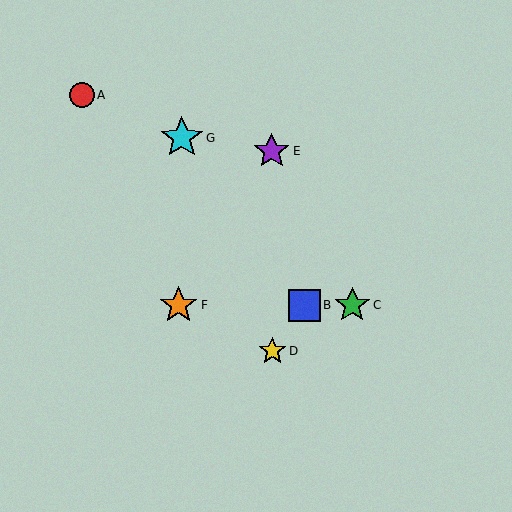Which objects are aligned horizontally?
Objects B, C, F are aligned horizontally.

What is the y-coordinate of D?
Object D is at y≈351.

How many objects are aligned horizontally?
3 objects (B, C, F) are aligned horizontally.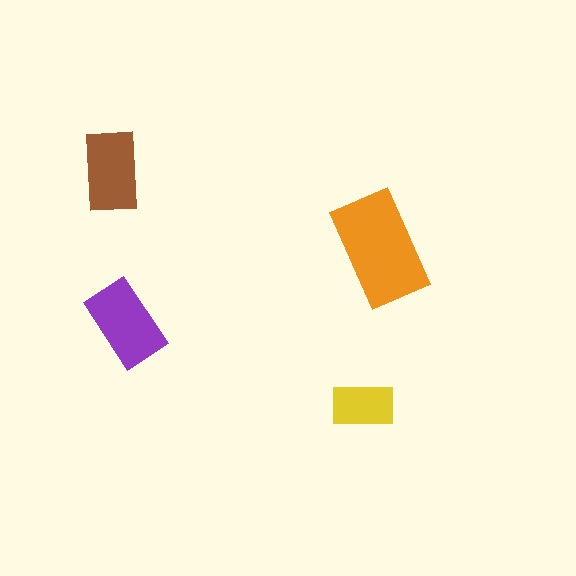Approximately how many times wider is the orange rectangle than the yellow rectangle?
About 2 times wider.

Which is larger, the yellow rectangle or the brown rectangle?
The brown one.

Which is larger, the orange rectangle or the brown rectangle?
The orange one.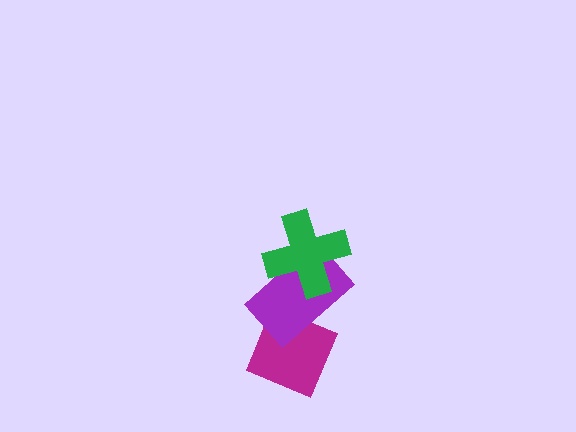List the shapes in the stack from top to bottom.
From top to bottom: the green cross, the purple rectangle, the magenta diamond.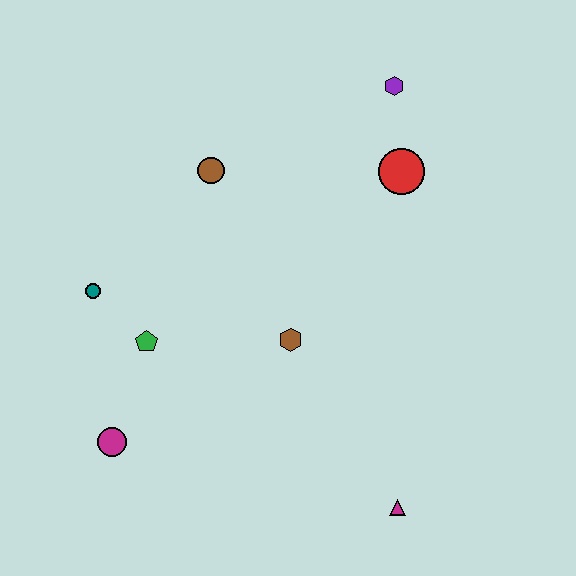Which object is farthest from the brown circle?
The magenta triangle is farthest from the brown circle.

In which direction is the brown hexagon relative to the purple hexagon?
The brown hexagon is below the purple hexagon.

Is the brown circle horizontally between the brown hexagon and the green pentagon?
Yes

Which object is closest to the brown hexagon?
The green pentagon is closest to the brown hexagon.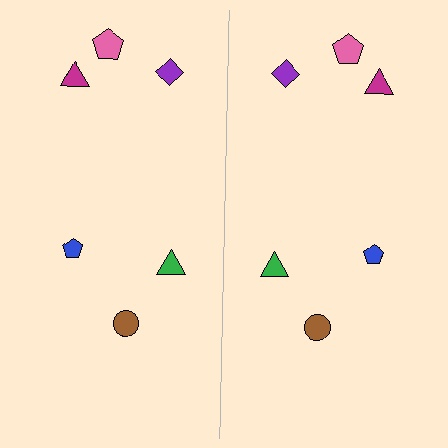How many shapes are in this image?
There are 12 shapes in this image.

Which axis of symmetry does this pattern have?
The pattern has a vertical axis of symmetry running through the center of the image.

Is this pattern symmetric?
Yes, this pattern has bilateral (reflection) symmetry.